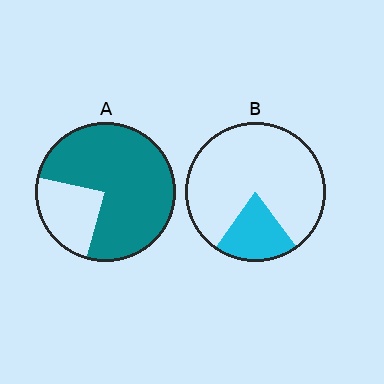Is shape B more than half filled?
No.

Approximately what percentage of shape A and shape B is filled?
A is approximately 75% and B is approximately 20%.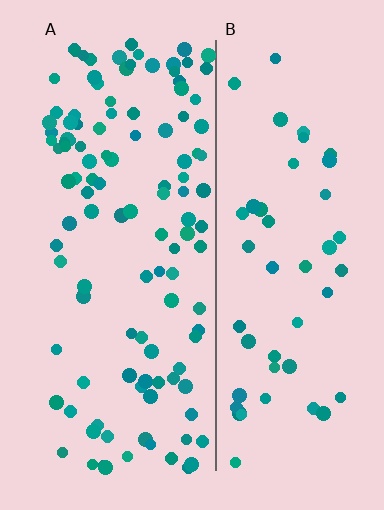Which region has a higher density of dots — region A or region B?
A (the left).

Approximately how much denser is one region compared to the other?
Approximately 2.3× — region A over region B.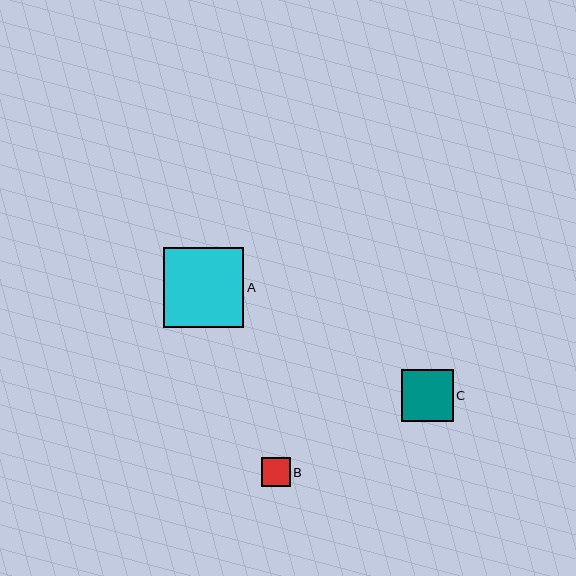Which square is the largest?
Square A is the largest with a size of approximately 80 pixels.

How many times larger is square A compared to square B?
Square A is approximately 2.8 times the size of square B.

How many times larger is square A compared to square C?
Square A is approximately 1.5 times the size of square C.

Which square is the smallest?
Square B is the smallest with a size of approximately 29 pixels.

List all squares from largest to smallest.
From largest to smallest: A, C, B.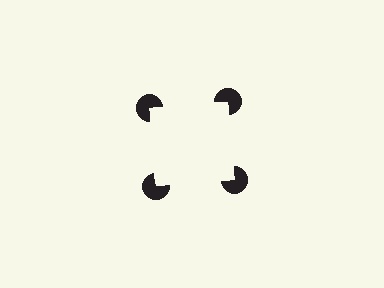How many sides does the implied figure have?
4 sides.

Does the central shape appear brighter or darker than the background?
It typically appears slightly brighter than the background, even though no actual brightness change is drawn.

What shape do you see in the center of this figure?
An illusory square — its edges are inferred from the aligned wedge cuts in the pac-man discs, not physically drawn.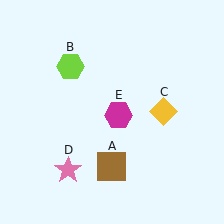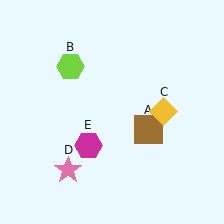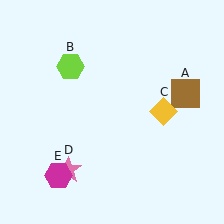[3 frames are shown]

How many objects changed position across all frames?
2 objects changed position: brown square (object A), magenta hexagon (object E).